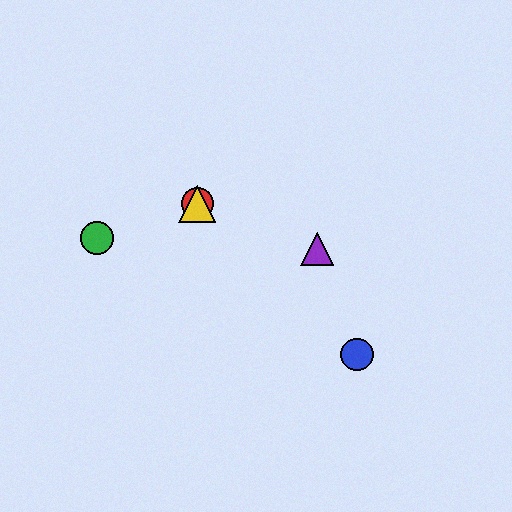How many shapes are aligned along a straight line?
3 shapes (the red circle, the yellow triangle, the purple triangle) are aligned along a straight line.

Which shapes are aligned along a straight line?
The red circle, the yellow triangle, the purple triangle are aligned along a straight line.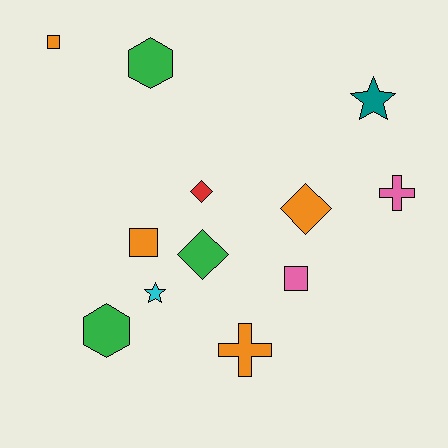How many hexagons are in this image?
There are 2 hexagons.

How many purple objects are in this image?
There are no purple objects.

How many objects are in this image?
There are 12 objects.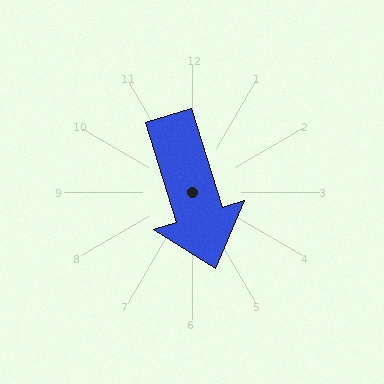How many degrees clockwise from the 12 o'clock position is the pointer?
Approximately 163 degrees.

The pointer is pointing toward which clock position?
Roughly 5 o'clock.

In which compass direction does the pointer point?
South.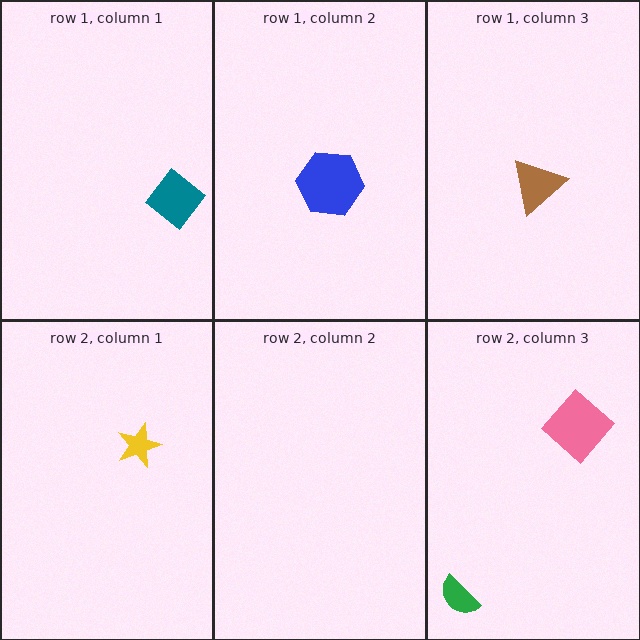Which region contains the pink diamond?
The row 2, column 3 region.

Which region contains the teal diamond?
The row 1, column 1 region.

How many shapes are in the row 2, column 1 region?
1.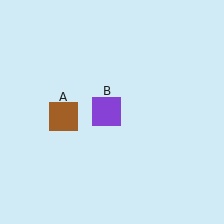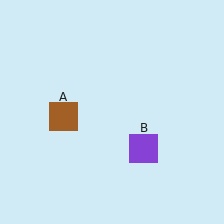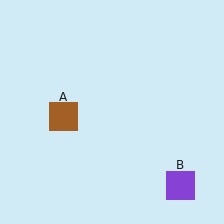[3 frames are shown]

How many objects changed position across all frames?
1 object changed position: purple square (object B).